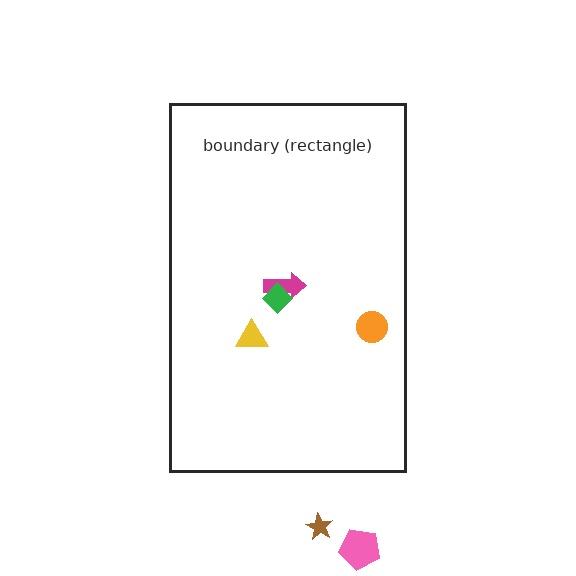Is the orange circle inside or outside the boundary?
Inside.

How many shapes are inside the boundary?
4 inside, 2 outside.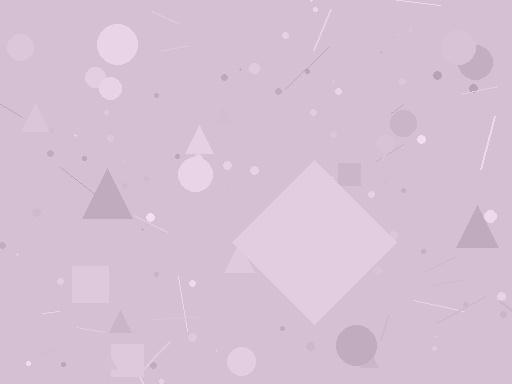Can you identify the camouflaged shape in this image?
The camouflaged shape is a diamond.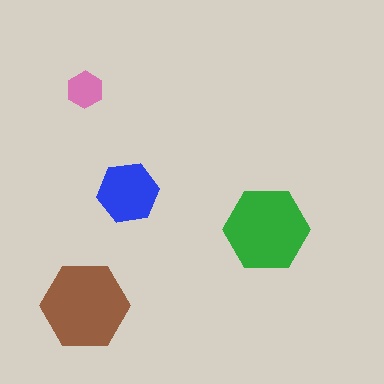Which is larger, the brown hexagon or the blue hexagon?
The brown one.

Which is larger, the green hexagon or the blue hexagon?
The green one.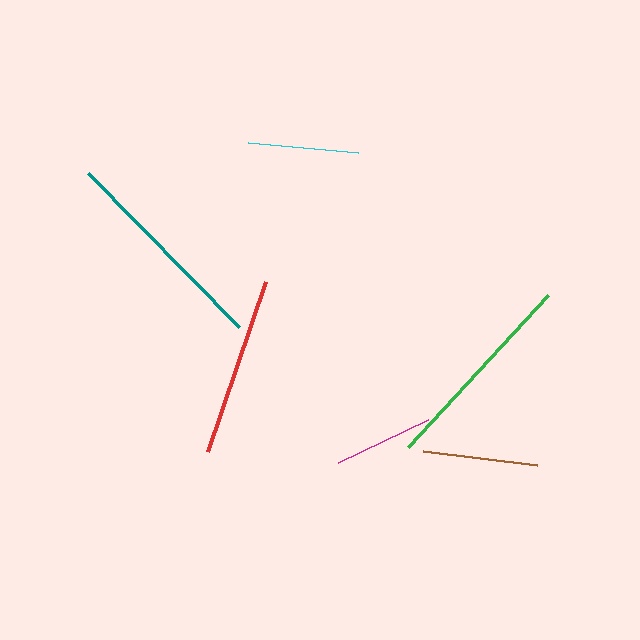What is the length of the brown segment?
The brown segment is approximately 115 pixels long.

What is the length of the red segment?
The red segment is approximately 180 pixels long.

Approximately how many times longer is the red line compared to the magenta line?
The red line is approximately 1.8 times the length of the magenta line.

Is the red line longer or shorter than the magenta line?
The red line is longer than the magenta line.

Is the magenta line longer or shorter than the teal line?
The teal line is longer than the magenta line.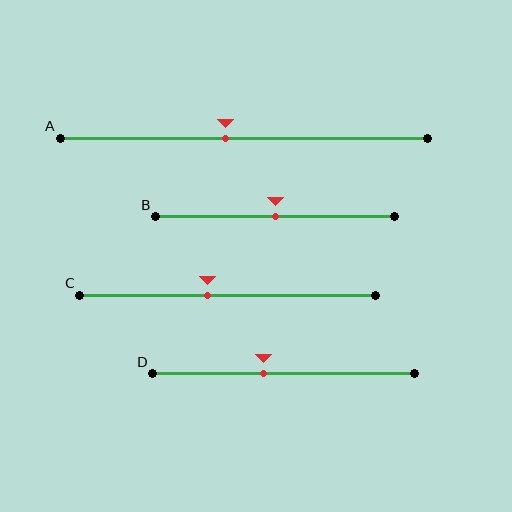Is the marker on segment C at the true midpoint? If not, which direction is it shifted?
No, the marker on segment C is shifted to the left by about 7% of the segment length.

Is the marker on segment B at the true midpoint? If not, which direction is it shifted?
Yes, the marker on segment B is at the true midpoint.